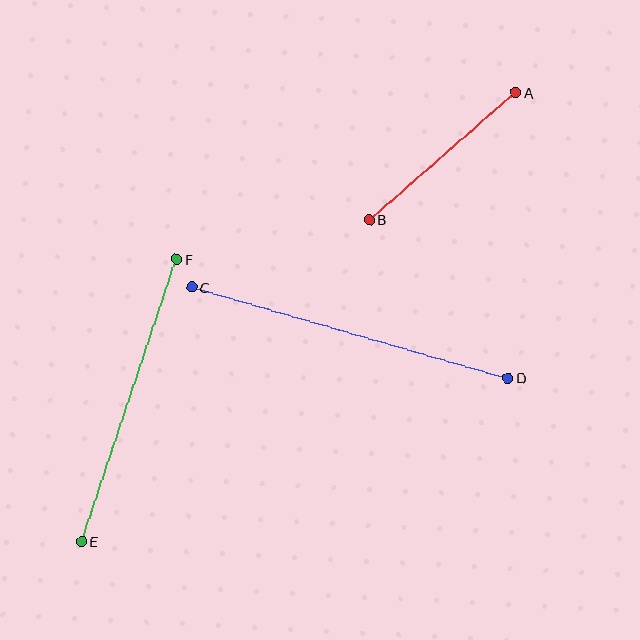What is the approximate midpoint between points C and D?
The midpoint is at approximately (350, 333) pixels.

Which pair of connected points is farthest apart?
Points C and D are farthest apart.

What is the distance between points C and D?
The distance is approximately 329 pixels.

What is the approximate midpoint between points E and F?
The midpoint is at approximately (129, 400) pixels.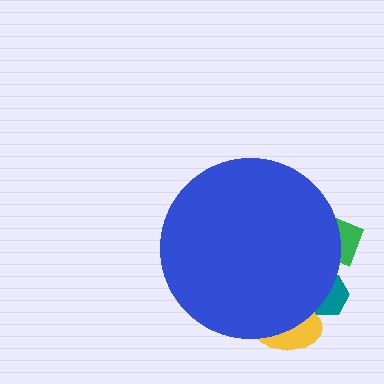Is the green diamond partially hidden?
Yes, the green diamond is partially hidden behind the blue circle.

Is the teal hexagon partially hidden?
Yes, the teal hexagon is partially hidden behind the blue circle.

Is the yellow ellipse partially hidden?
Yes, the yellow ellipse is partially hidden behind the blue circle.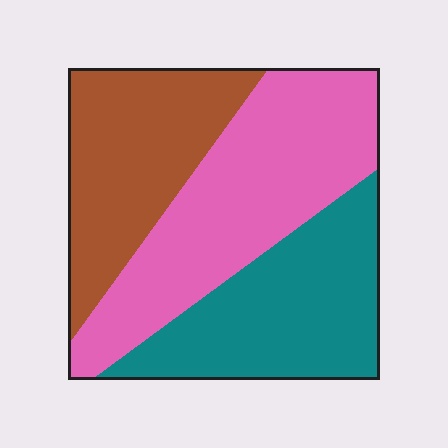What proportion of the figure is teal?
Teal covers about 30% of the figure.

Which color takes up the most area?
Pink, at roughly 40%.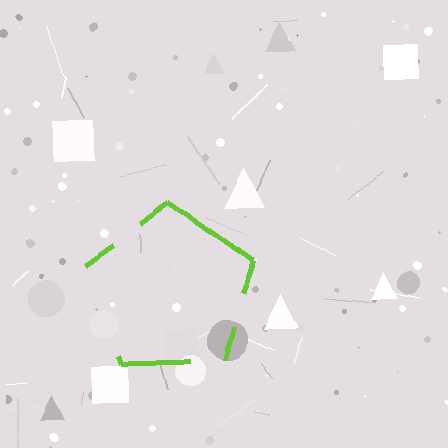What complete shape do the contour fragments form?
The contour fragments form a pentagon.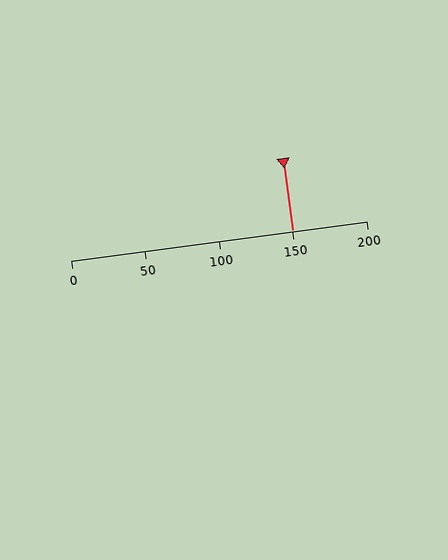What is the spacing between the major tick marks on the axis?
The major ticks are spaced 50 apart.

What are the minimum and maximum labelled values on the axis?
The axis runs from 0 to 200.